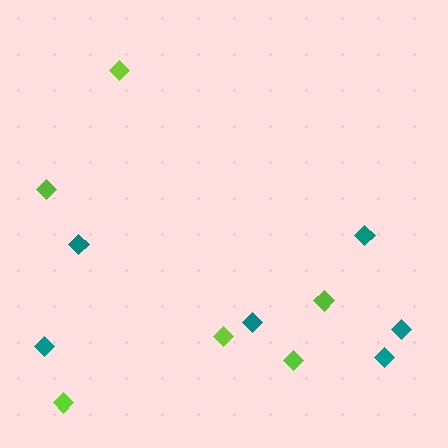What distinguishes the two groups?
There are 2 groups: one group of lime diamonds (6) and one group of teal diamonds (6).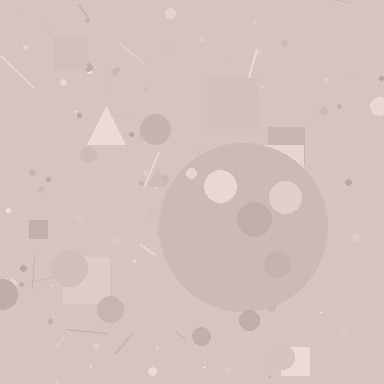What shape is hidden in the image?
A circle is hidden in the image.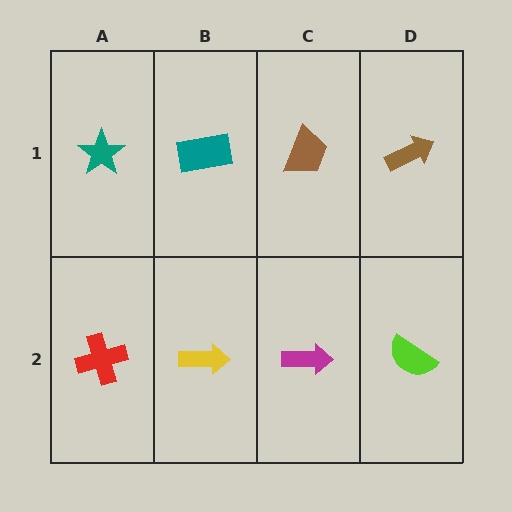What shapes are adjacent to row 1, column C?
A magenta arrow (row 2, column C), a teal rectangle (row 1, column B), a brown arrow (row 1, column D).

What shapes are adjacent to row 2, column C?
A brown trapezoid (row 1, column C), a yellow arrow (row 2, column B), a lime semicircle (row 2, column D).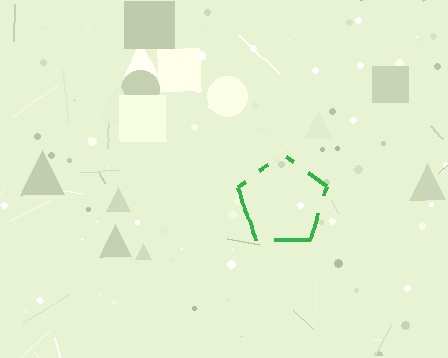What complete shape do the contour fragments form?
The contour fragments form a pentagon.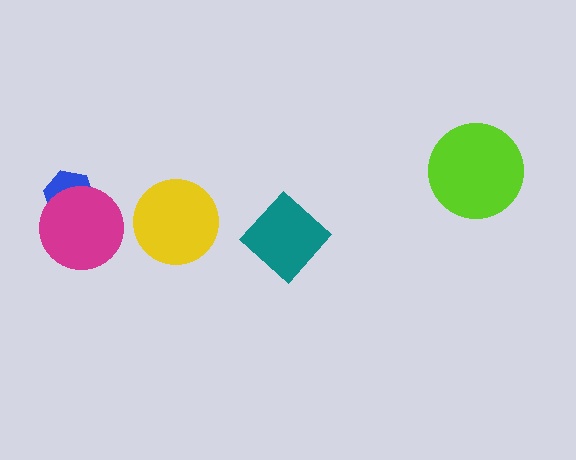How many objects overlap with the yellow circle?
0 objects overlap with the yellow circle.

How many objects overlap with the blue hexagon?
1 object overlaps with the blue hexagon.